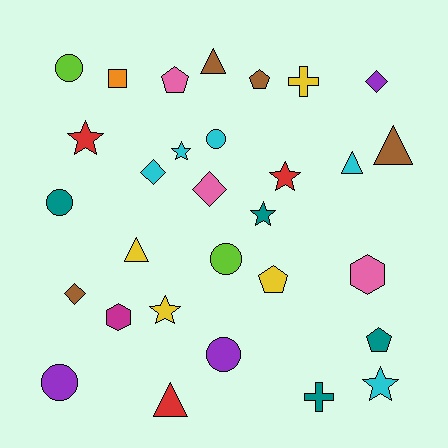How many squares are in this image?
There is 1 square.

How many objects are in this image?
There are 30 objects.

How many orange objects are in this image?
There is 1 orange object.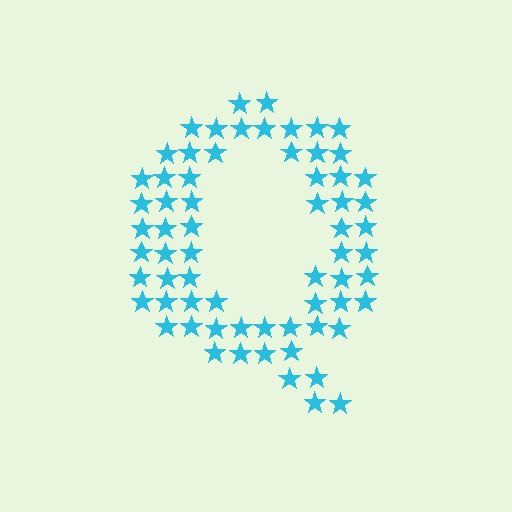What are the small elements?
The small elements are stars.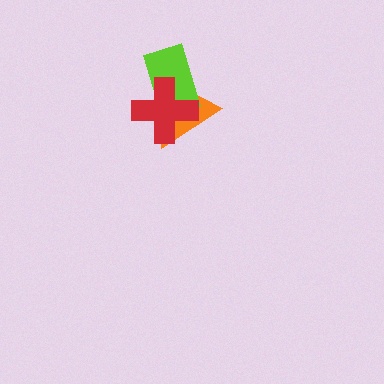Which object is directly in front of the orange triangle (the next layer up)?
The lime rectangle is directly in front of the orange triangle.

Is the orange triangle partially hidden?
Yes, it is partially covered by another shape.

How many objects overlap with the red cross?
2 objects overlap with the red cross.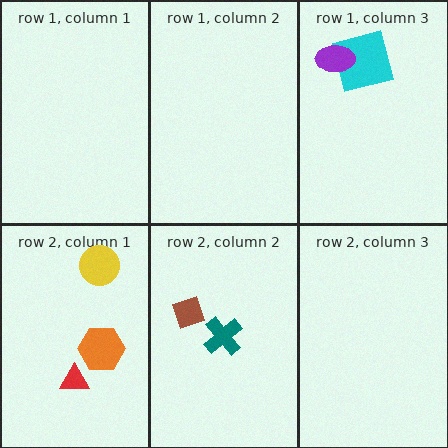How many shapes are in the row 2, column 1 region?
3.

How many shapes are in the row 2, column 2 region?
2.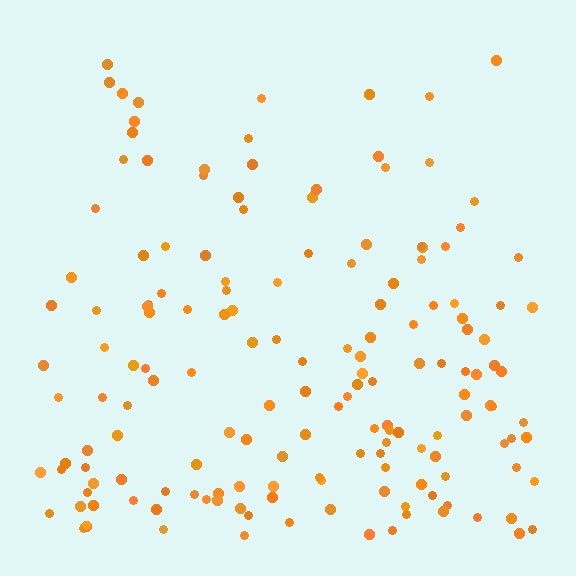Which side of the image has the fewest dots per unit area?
The top.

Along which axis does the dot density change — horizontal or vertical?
Vertical.